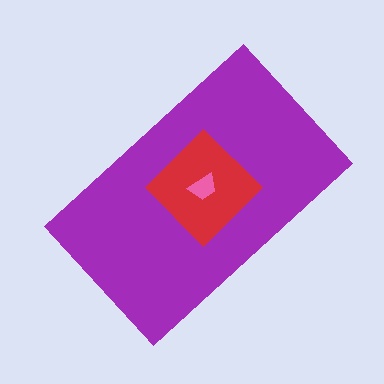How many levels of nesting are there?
3.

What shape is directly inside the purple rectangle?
The red diamond.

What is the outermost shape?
The purple rectangle.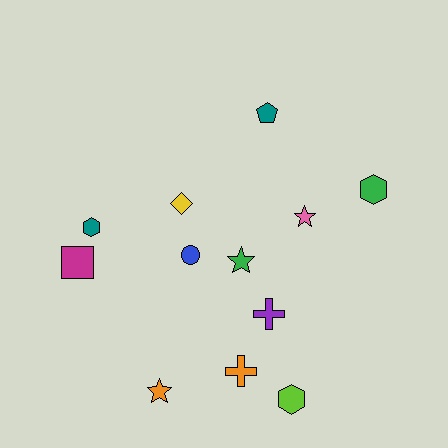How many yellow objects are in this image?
There is 1 yellow object.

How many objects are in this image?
There are 12 objects.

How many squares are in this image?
There is 1 square.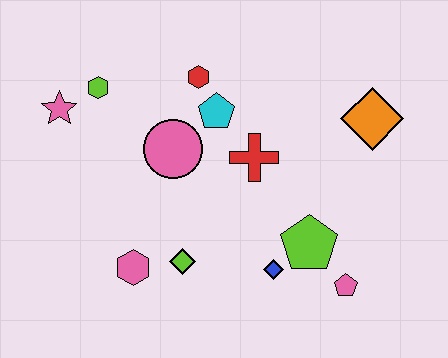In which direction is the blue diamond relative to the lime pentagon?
The blue diamond is to the left of the lime pentagon.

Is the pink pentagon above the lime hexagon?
No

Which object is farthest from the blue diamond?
The pink star is farthest from the blue diamond.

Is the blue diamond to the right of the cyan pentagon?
Yes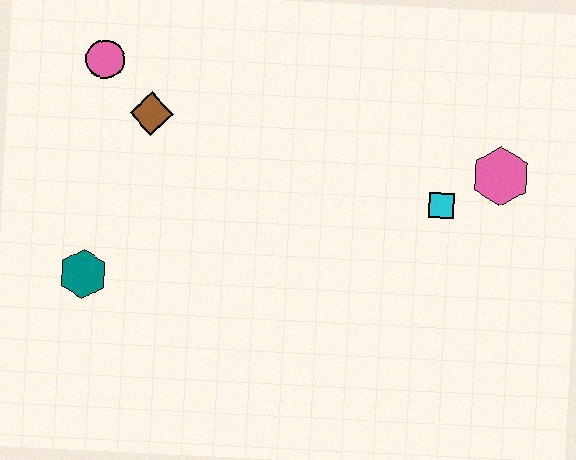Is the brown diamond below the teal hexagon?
No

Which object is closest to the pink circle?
The brown diamond is closest to the pink circle.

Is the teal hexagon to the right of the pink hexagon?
No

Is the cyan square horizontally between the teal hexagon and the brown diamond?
No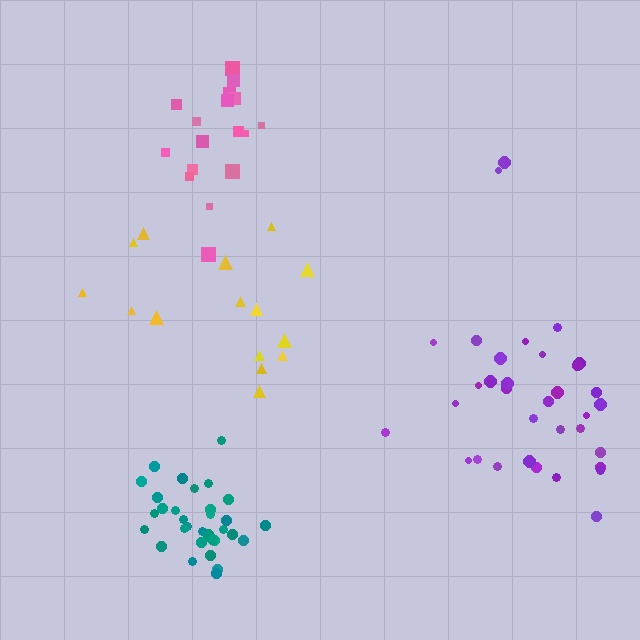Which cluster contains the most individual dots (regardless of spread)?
Purple (34).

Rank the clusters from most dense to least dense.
teal, pink, purple, yellow.